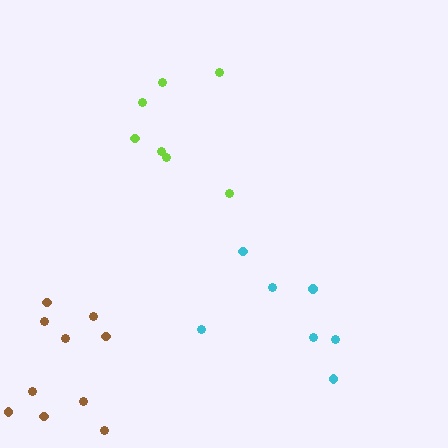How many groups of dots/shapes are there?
There are 3 groups.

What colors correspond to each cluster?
The clusters are colored: brown, lime, cyan.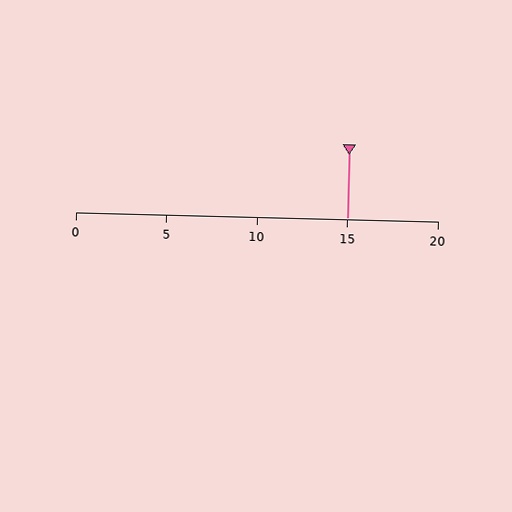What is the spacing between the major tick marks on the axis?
The major ticks are spaced 5 apart.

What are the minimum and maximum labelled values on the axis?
The axis runs from 0 to 20.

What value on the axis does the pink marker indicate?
The marker indicates approximately 15.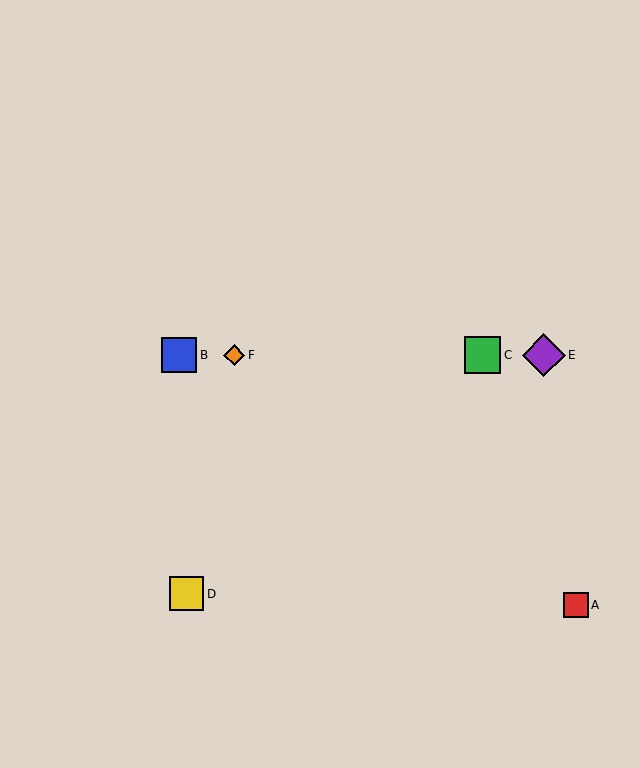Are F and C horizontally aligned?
Yes, both are at y≈355.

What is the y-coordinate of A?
Object A is at y≈605.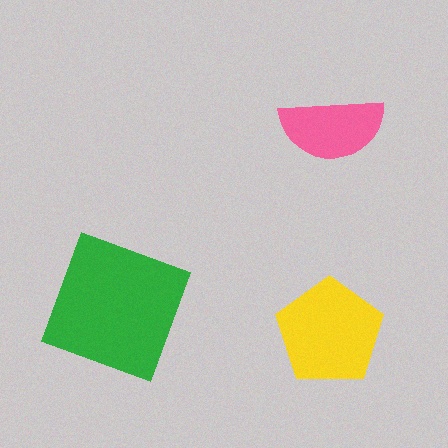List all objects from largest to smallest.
The green square, the yellow pentagon, the pink semicircle.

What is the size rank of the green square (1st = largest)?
1st.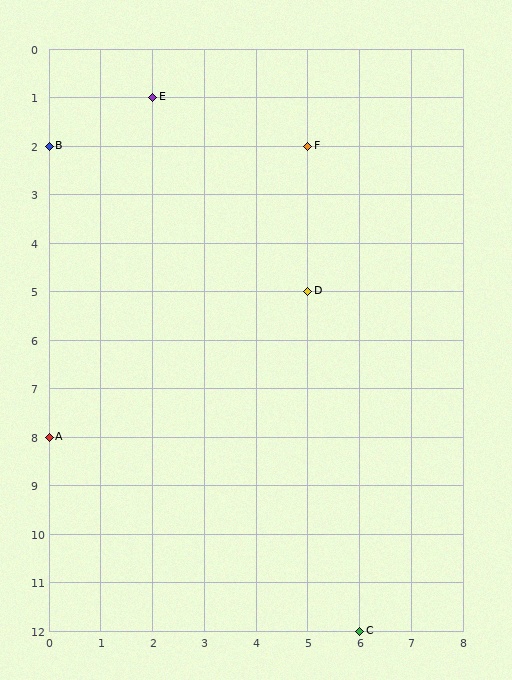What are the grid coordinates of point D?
Point D is at grid coordinates (5, 5).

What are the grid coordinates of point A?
Point A is at grid coordinates (0, 8).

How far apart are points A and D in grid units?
Points A and D are 5 columns and 3 rows apart (about 5.8 grid units diagonally).